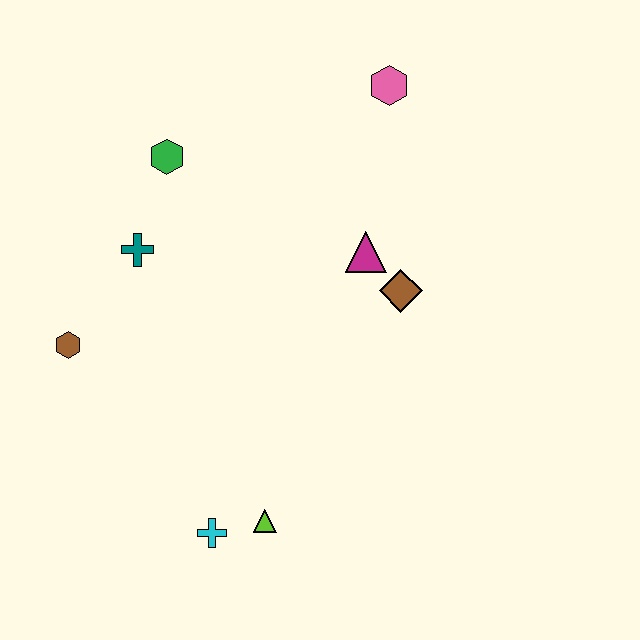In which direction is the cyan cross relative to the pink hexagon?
The cyan cross is below the pink hexagon.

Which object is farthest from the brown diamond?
The brown hexagon is farthest from the brown diamond.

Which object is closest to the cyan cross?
The lime triangle is closest to the cyan cross.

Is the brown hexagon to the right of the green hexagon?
No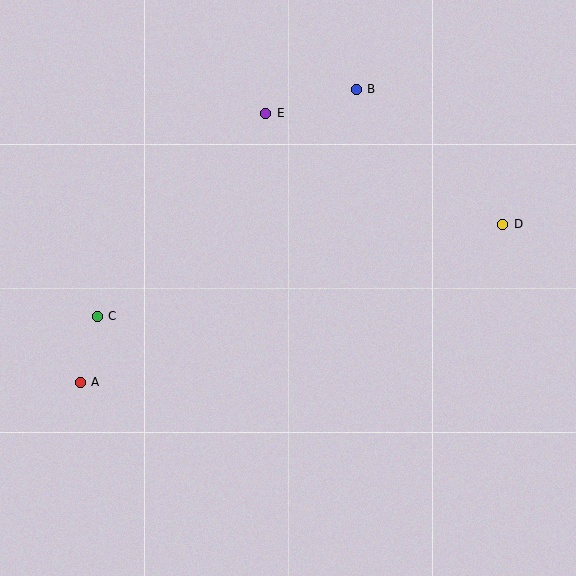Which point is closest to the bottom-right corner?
Point D is closest to the bottom-right corner.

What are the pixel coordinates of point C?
Point C is at (97, 316).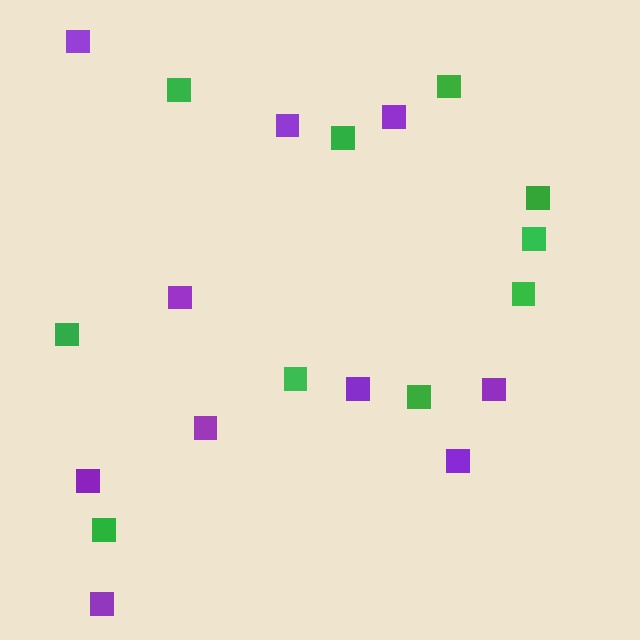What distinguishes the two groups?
There are 2 groups: one group of purple squares (10) and one group of green squares (10).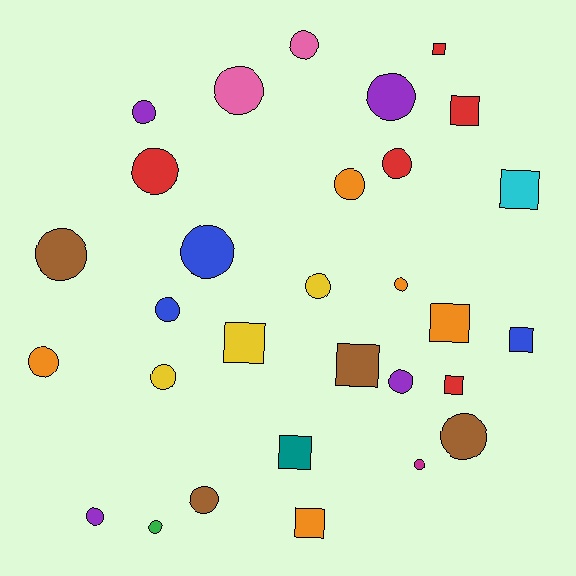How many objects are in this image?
There are 30 objects.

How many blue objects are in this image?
There are 3 blue objects.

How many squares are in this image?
There are 10 squares.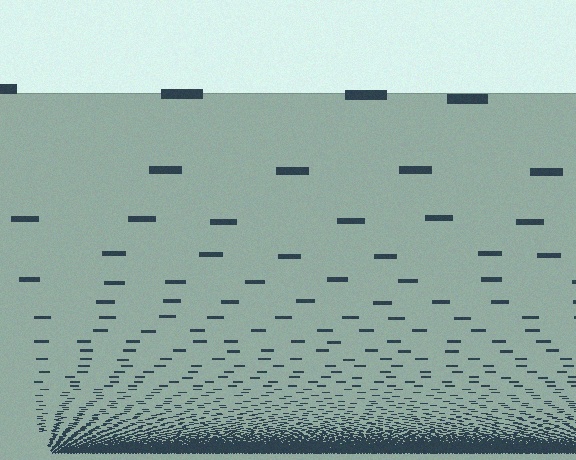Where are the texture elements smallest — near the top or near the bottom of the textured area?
Near the bottom.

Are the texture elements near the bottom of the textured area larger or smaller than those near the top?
Smaller. The gradient is inverted — elements near the bottom are smaller and denser.